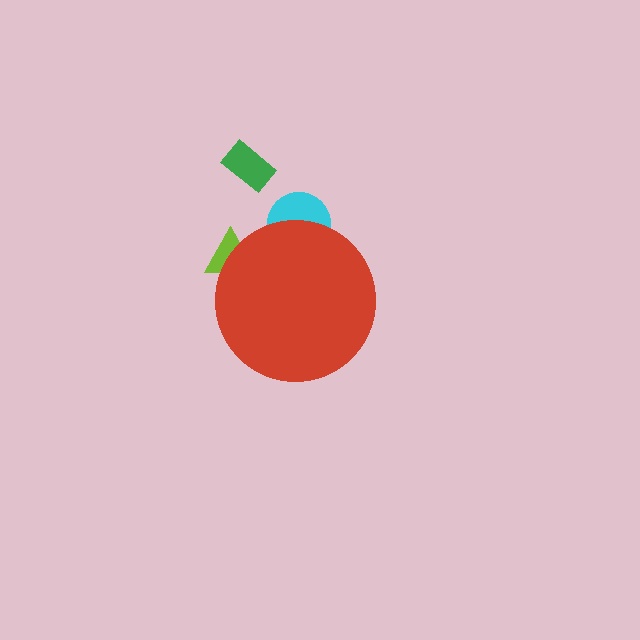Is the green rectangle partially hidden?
No, the green rectangle is fully visible.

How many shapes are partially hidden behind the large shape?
2 shapes are partially hidden.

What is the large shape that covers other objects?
A red circle.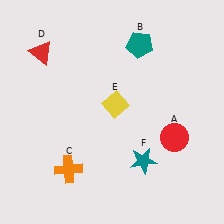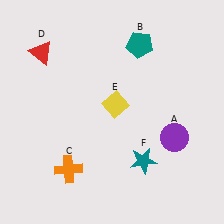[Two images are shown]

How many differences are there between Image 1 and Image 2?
There is 1 difference between the two images.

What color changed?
The circle (A) changed from red in Image 1 to purple in Image 2.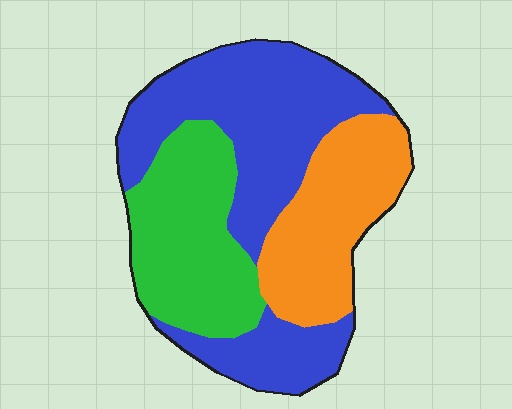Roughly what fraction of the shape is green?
Green covers around 30% of the shape.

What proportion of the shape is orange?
Orange covers about 25% of the shape.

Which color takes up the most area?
Blue, at roughly 45%.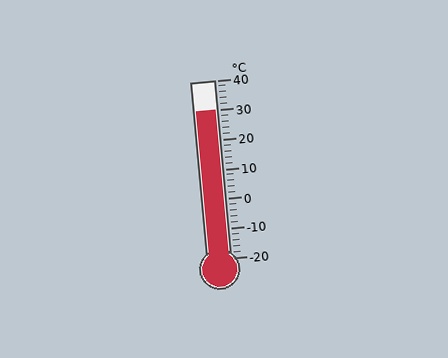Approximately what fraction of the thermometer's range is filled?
The thermometer is filled to approximately 85% of its range.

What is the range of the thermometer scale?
The thermometer scale ranges from -20°C to 40°C.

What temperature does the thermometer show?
The thermometer shows approximately 30°C.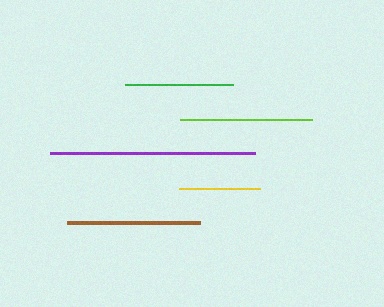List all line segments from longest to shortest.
From longest to shortest: purple, brown, lime, green, yellow.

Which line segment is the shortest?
The yellow line is the shortest at approximately 81 pixels.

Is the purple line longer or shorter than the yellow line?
The purple line is longer than the yellow line.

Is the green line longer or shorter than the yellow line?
The green line is longer than the yellow line.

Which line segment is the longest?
The purple line is the longest at approximately 205 pixels.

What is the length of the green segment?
The green segment is approximately 108 pixels long.